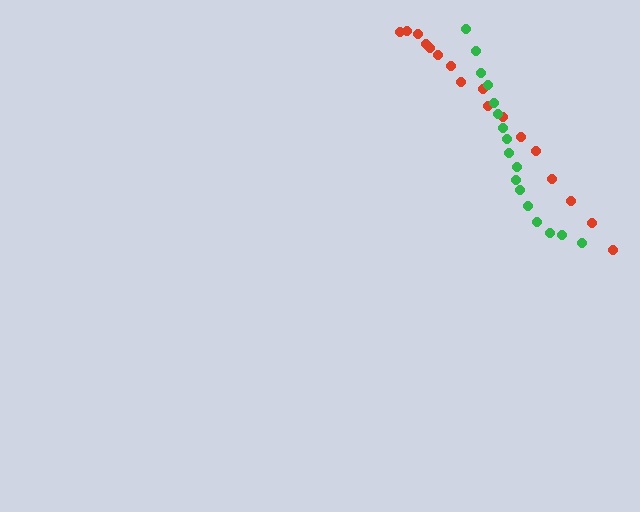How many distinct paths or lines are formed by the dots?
There are 2 distinct paths.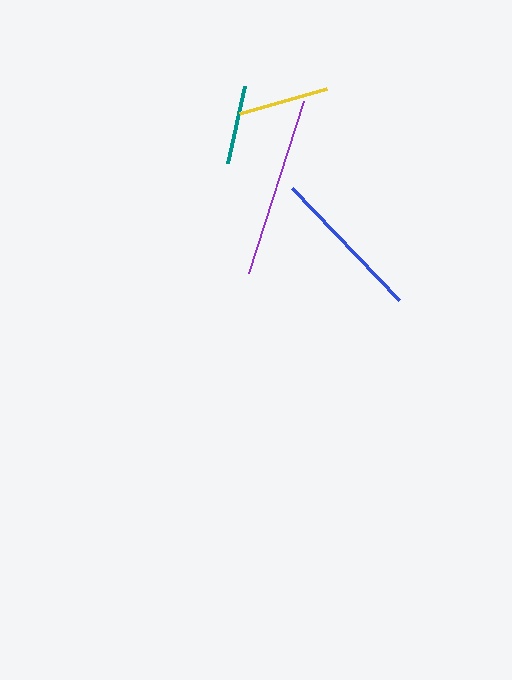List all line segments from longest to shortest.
From longest to shortest: purple, blue, yellow, teal.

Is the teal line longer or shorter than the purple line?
The purple line is longer than the teal line.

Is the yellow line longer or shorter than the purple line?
The purple line is longer than the yellow line.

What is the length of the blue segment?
The blue segment is approximately 155 pixels long.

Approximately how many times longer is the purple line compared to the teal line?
The purple line is approximately 2.3 times the length of the teal line.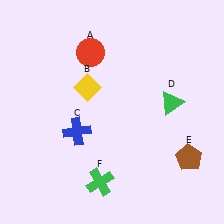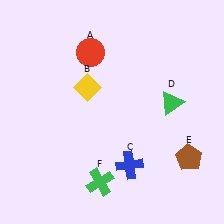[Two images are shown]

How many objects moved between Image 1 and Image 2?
1 object moved between the two images.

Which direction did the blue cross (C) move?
The blue cross (C) moved right.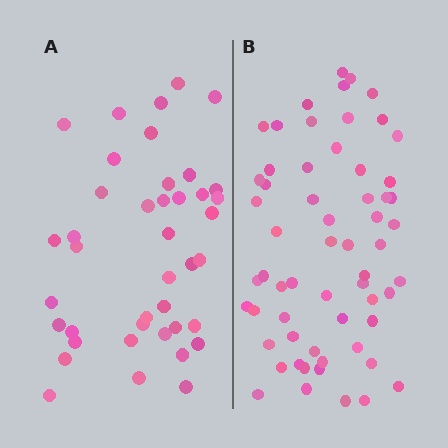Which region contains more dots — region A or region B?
Region B (the right region) has more dots.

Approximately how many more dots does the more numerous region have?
Region B has approximately 20 more dots than region A.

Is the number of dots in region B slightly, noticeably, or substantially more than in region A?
Region B has substantially more. The ratio is roughly 1.5 to 1.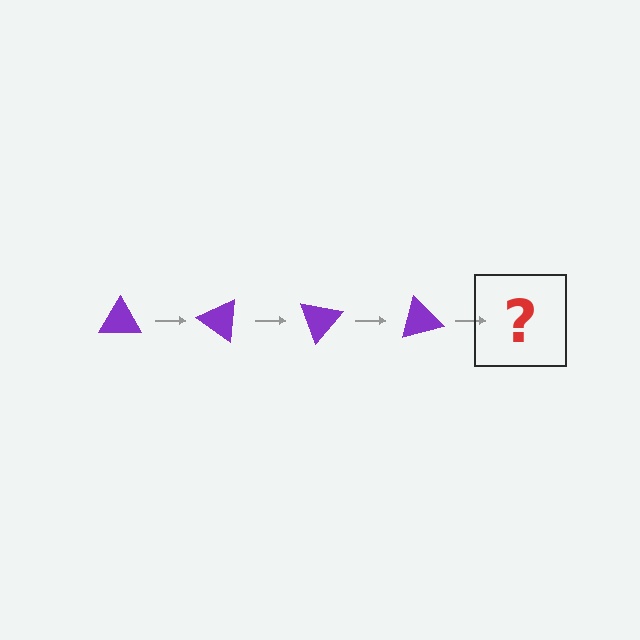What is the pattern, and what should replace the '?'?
The pattern is that the triangle rotates 35 degrees each step. The '?' should be a purple triangle rotated 140 degrees.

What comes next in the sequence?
The next element should be a purple triangle rotated 140 degrees.